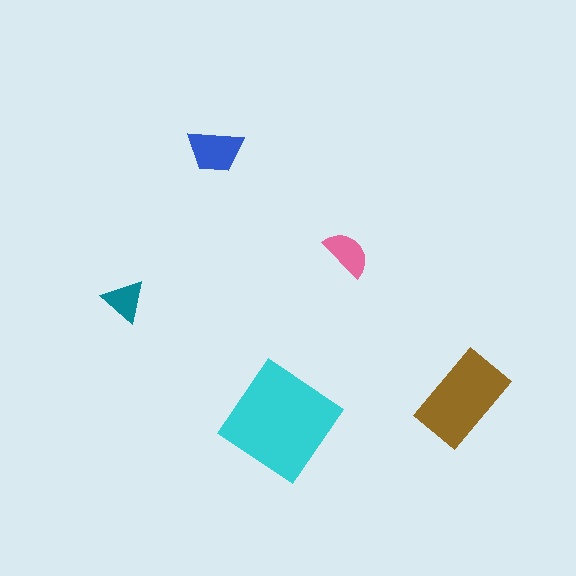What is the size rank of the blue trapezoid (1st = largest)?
3rd.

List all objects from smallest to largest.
The teal triangle, the pink semicircle, the blue trapezoid, the brown rectangle, the cyan diamond.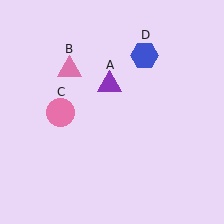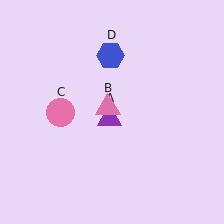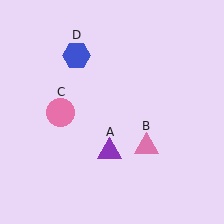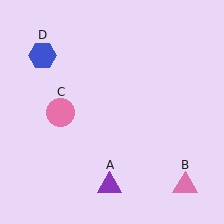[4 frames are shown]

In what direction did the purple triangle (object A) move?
The purple triangle (object A) moved down.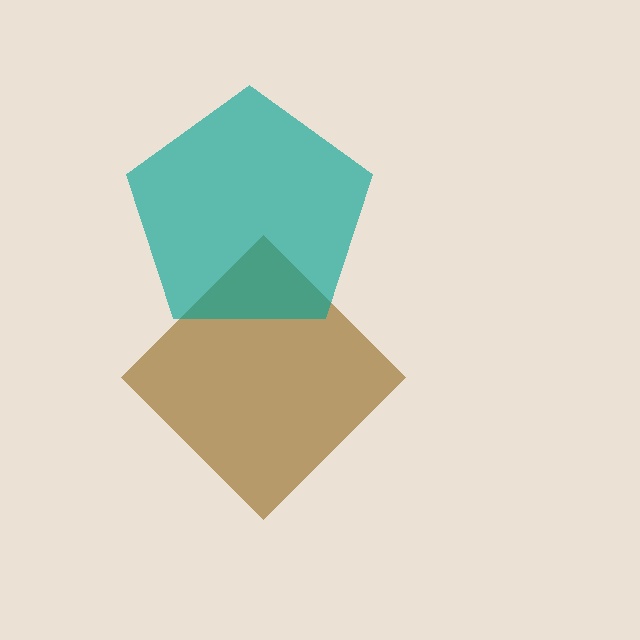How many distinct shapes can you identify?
There are 2 distinct shapes: a brown diamond, a teal pentagon.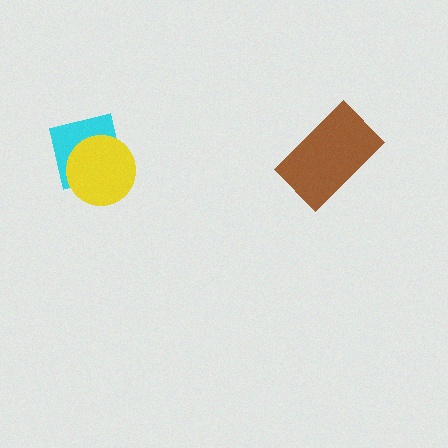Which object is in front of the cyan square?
The yellow circle is in front of the cyan square.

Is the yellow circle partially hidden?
No, no other shape covers it.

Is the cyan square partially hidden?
Yes, it is partially covered by another shape.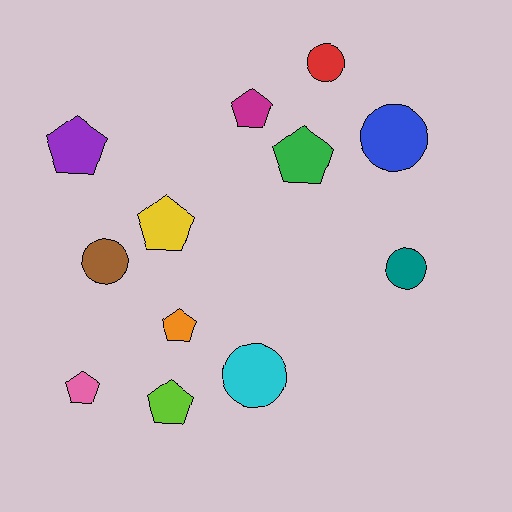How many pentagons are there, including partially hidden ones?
There are 7 pentagons.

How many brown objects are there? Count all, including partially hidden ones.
There is 1 brown object.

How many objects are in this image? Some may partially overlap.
There are 12 objects.